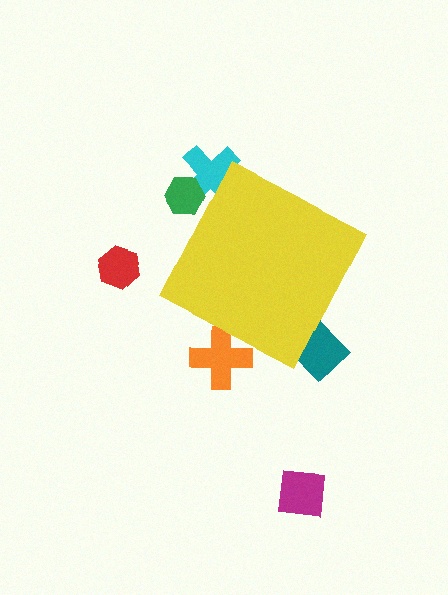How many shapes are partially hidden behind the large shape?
4 shapes are partially hidden.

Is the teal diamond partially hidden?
Yes, the teal diamond is partially hidden behind the yellow diamond.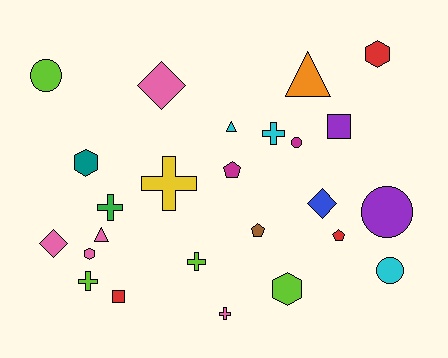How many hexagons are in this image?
There are 4 hexagons.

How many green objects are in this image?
There is 1 green object.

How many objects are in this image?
There are 25 objects.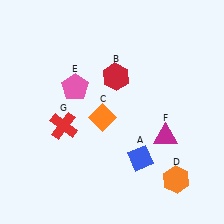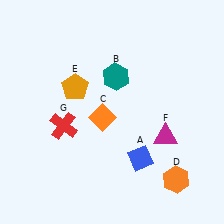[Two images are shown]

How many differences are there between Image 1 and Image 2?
There are 2 differences between the two images.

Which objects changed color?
B changed from red to teal. E changed from pink to orange.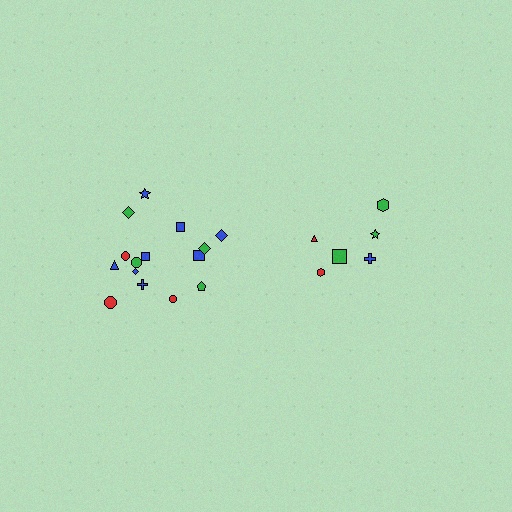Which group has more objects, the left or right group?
The left group.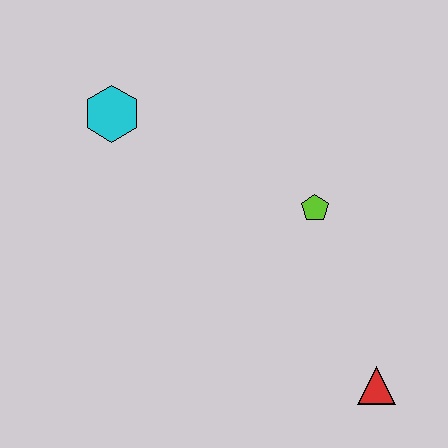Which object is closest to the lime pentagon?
The red triangle is closest to the lime pentagon.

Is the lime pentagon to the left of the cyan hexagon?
No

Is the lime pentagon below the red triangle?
No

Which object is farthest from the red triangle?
The cyan hexagon is farthest from the red triangle.